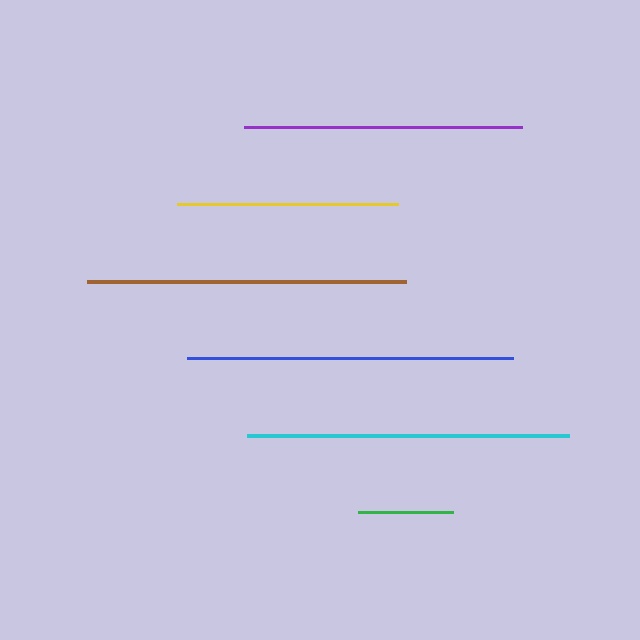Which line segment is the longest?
The blue line is the longest at approximately 326 pixels.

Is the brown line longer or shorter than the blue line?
The blue line is longer than the brown line.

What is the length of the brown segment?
The brown segment is approximately 320 pixels long.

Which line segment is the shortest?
The green line is the shortest at approximately 96 pixels.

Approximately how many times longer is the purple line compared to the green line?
The purple line is approximately 2.9 times the length of the green line.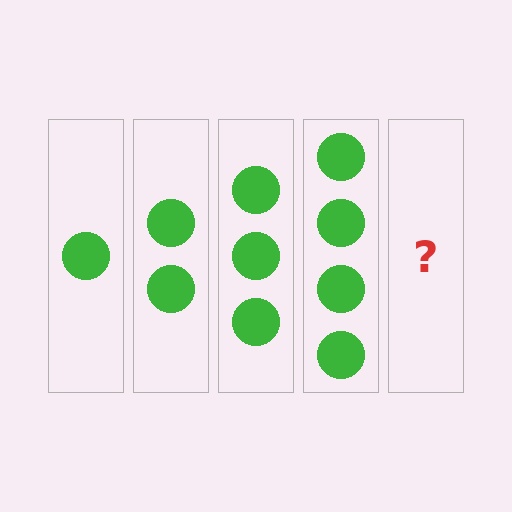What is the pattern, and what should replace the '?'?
The pattern is that each step adds one more circle. The '?' should be 5 circles.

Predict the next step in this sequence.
The next step is 5 circles.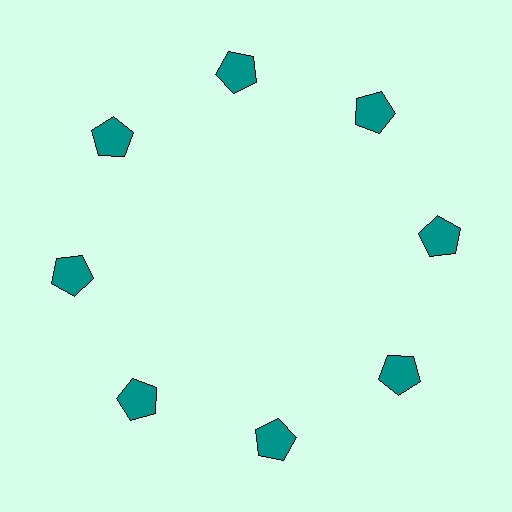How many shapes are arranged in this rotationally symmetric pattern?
There are 8 shapes, arranged in 8 groups of 1.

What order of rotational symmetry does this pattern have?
This pattern has 8-fold rotational symmetry.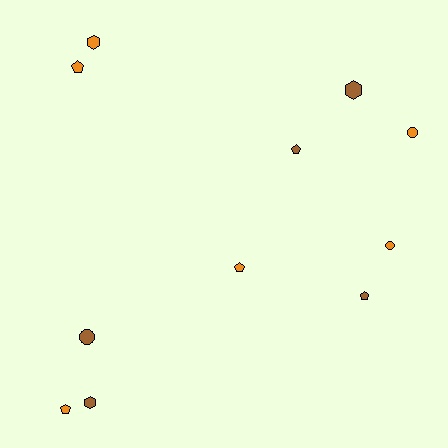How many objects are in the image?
There are 11 objects.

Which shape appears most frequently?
Pentagon, with 5 objects.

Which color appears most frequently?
Orange, with 6 objects.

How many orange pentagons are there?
There are 3 orange pentagons.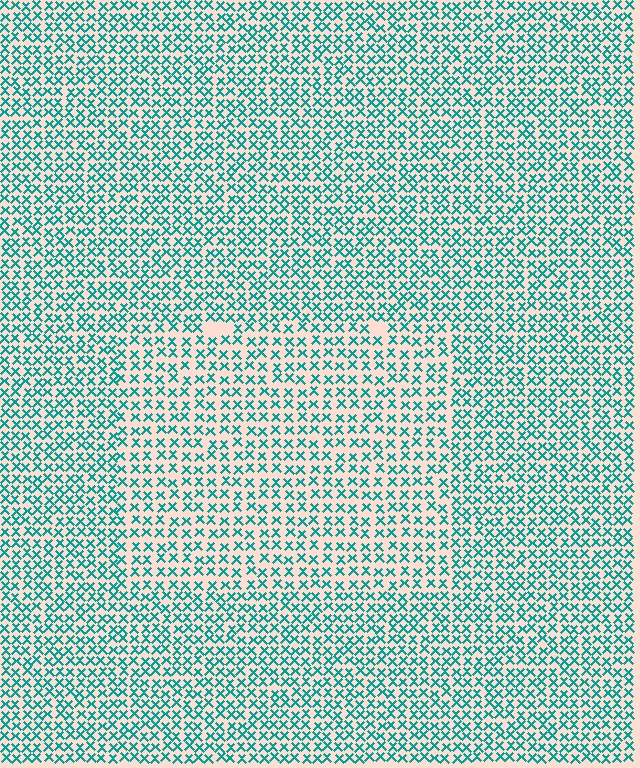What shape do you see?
I see a rectangle.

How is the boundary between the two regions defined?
The boundary is defined by a change in element density (approximately 1.4x ratio). All elements are the same color, size, and shape.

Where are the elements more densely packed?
The elements are more densely packed outside the rectangle boundary.